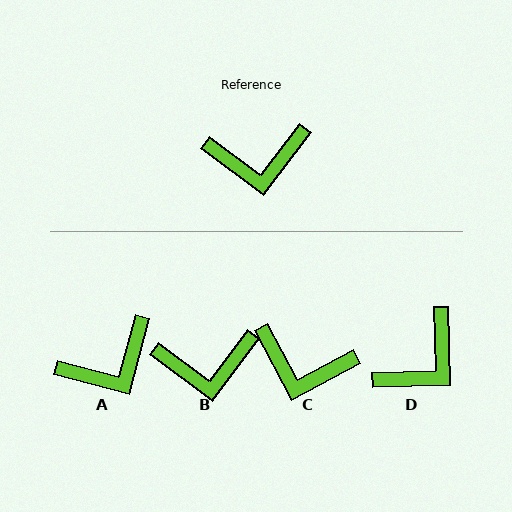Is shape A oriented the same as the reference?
No, it is off by about 22 degrees.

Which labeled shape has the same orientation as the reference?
B.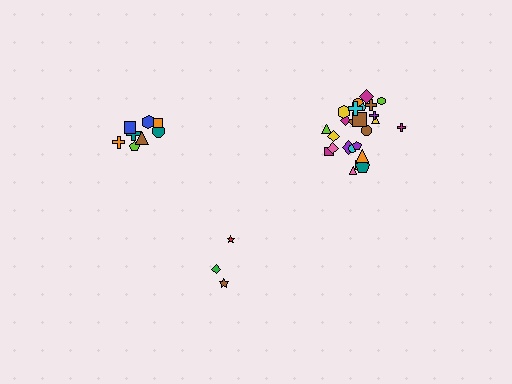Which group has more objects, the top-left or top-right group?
The top-right group.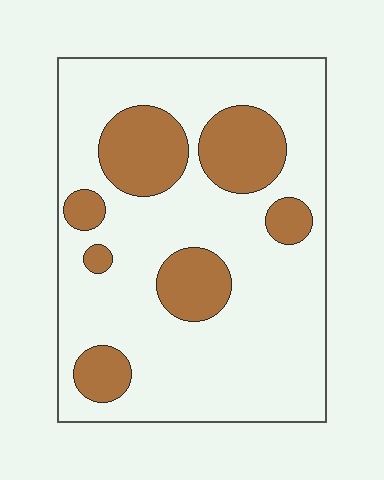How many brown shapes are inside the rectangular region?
7.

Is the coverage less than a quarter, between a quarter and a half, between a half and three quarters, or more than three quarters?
Less than a quarter.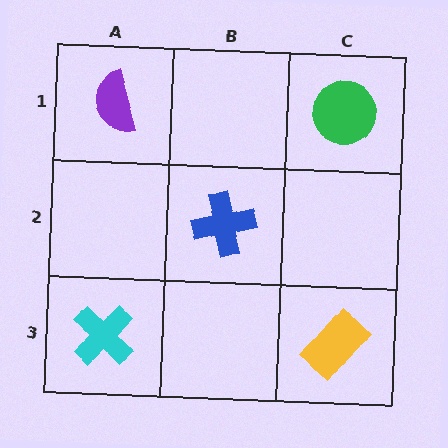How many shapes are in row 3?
2 shapes.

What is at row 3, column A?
A cyan cross.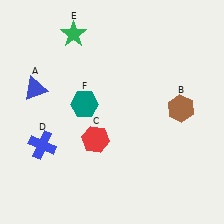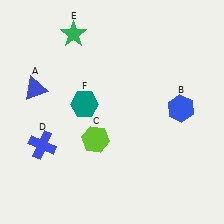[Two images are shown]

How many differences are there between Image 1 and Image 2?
There are 2 differences between the two images.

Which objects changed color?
B changed from brown to blue. C changed from red to lime.